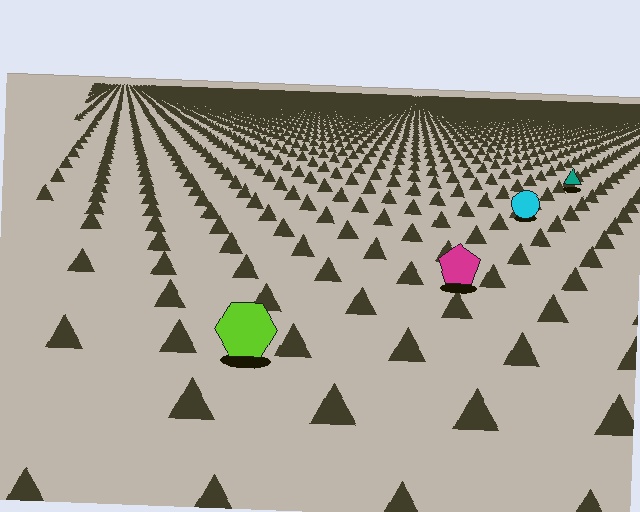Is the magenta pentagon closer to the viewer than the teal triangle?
Yes. The magenta pentagon is closer — you can tell from the texture gradient: the ground texture is coarser near it.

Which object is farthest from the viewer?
The teal triangle is farthest from the viewer. It appears smaller and the ground texture around it is denser.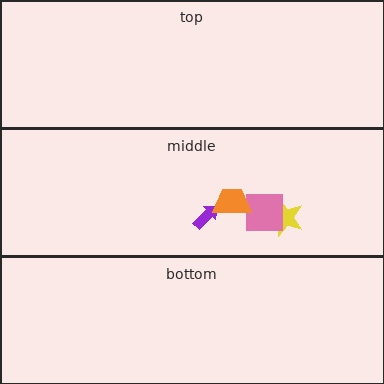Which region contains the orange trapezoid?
The middle region.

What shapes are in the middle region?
The yellow star, the pink square, the purple arrow, the orange trapezoid.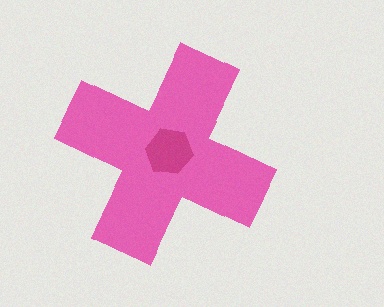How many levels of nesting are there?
2.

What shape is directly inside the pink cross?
The magenta hexagon.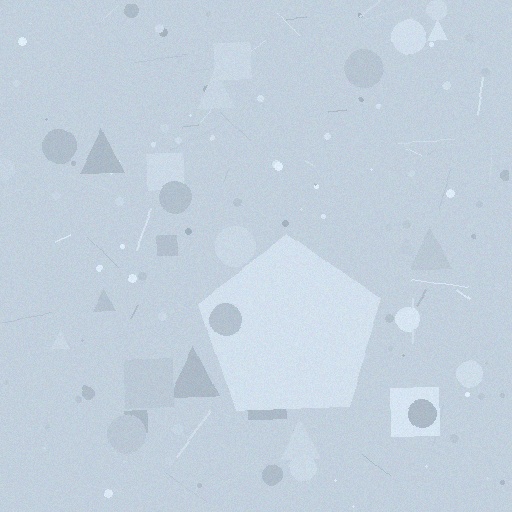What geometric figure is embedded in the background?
A pentagon is embedded in the background.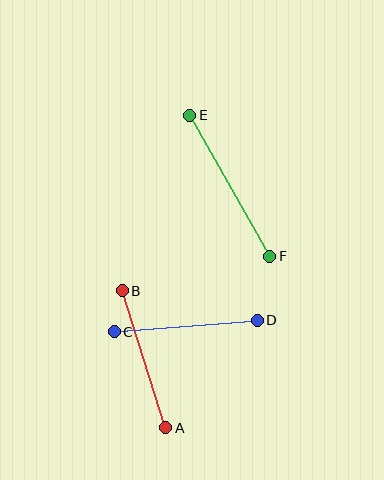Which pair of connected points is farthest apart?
Points E and F are farthest apart.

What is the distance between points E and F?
The distance is approximately 162 pixels.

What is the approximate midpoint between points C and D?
The midpoint is at approximately (186, 326) pixels.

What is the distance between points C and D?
The distance is approximately 144 pixels.